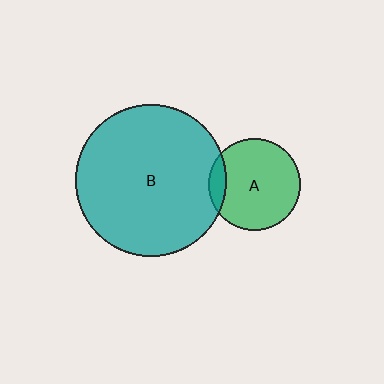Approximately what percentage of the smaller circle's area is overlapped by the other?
Approximately 10%.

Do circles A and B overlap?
Yes.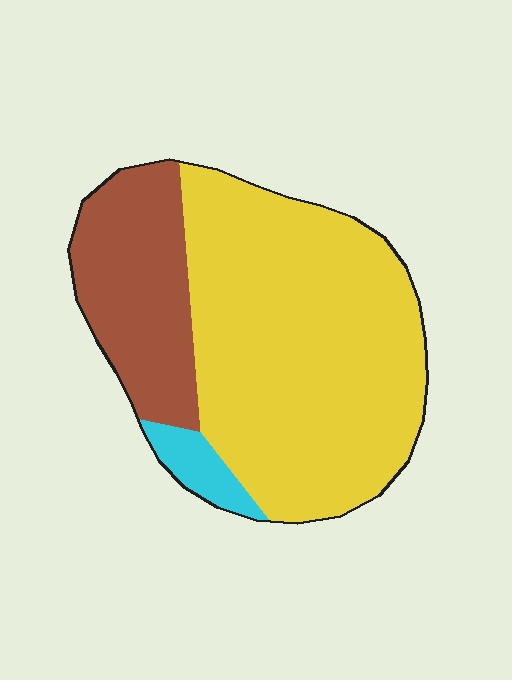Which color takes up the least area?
Cyan, at roughly 5%.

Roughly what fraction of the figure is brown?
Brown covers 26% of the figure.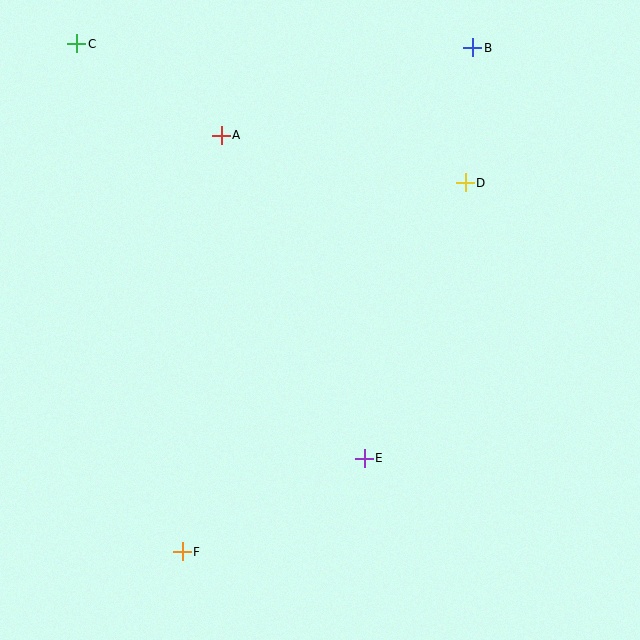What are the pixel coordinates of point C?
Point C is at (77, 44).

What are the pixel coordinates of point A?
Point A is at (221, 135).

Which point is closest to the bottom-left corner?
Point F is closest to the bottom-left corner.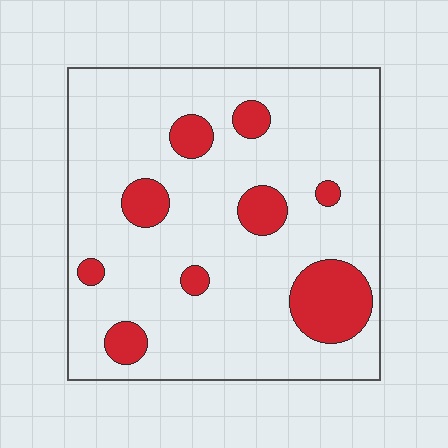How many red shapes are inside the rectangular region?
9.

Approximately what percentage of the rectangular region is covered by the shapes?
Approximately 15%.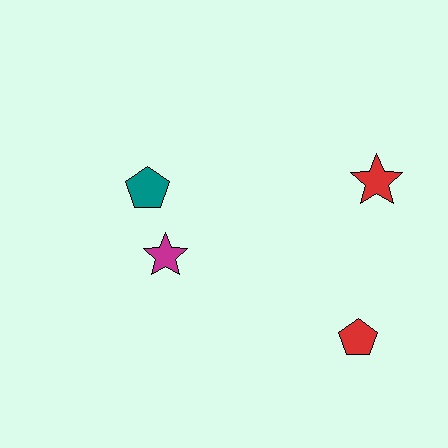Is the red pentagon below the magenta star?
Yes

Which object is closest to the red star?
The red pentagon is closest to the red star.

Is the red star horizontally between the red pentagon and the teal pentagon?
No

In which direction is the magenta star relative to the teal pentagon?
The magenta star is below the teal pentagon.